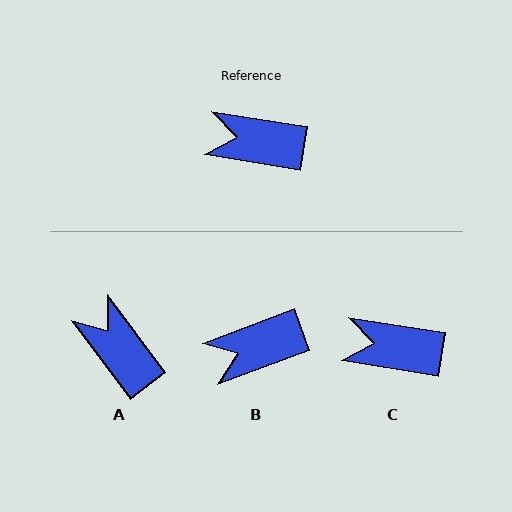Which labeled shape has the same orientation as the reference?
C.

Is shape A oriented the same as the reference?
No, it is off by about 44 degrees.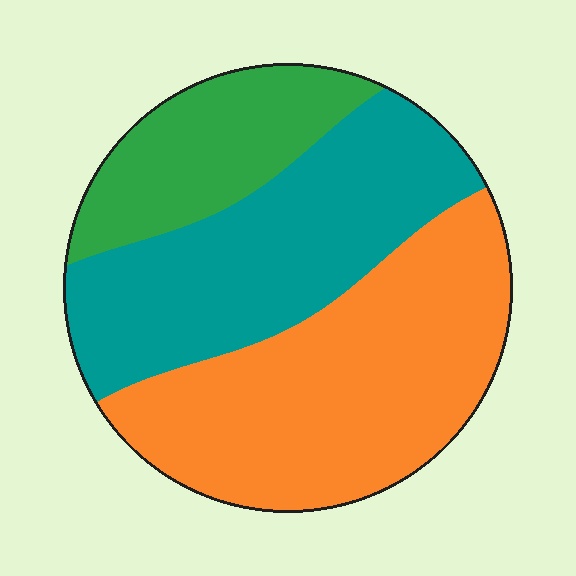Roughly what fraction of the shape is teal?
Teal takes up about three eighths (3/8) of the shape.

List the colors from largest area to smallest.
From largest to smallest: orange, teal, green.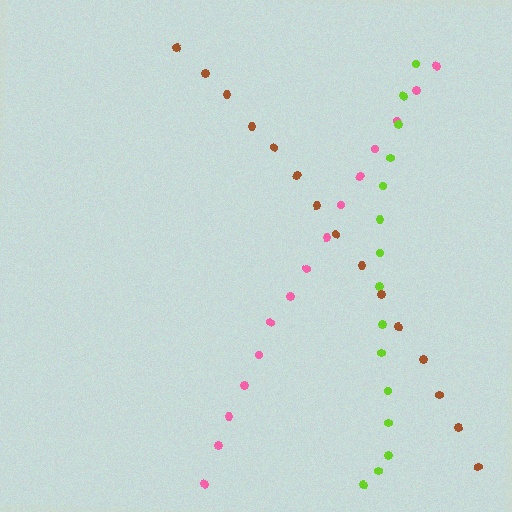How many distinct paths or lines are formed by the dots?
There are 3 distinct paths.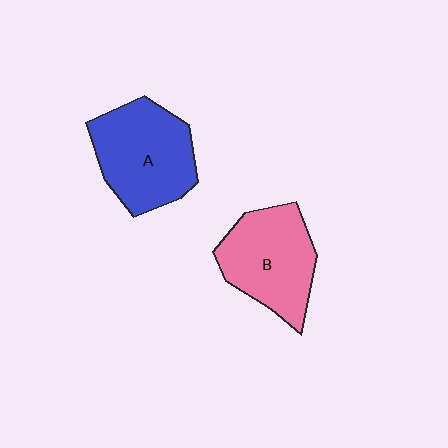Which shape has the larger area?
Shape A (blue).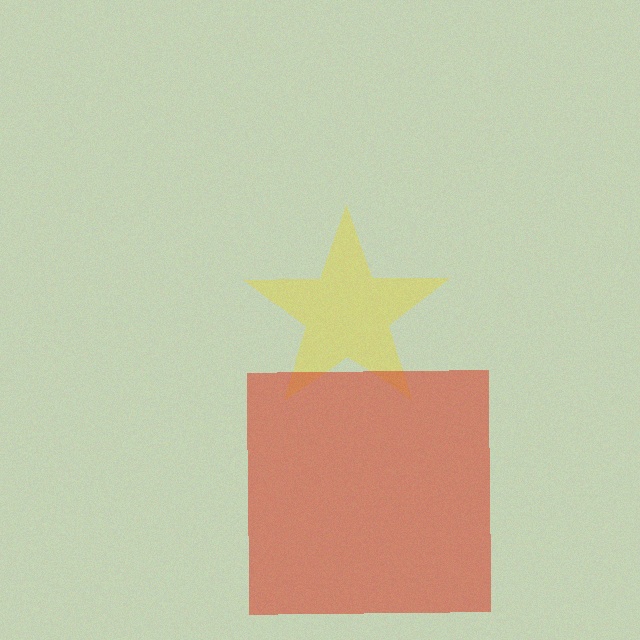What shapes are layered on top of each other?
The layered shapes are: a yellow star, a red square.